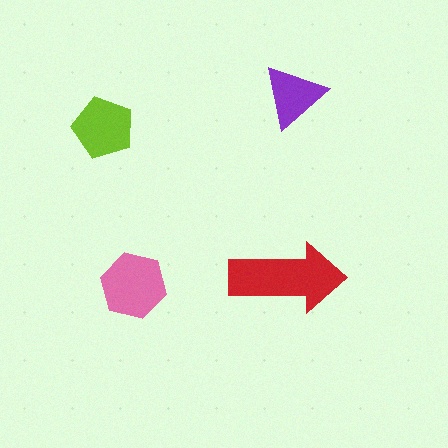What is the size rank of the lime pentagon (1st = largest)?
3rd.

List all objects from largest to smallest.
The red arrow, the pink hexagon, the lime pentagon, the purple triangle.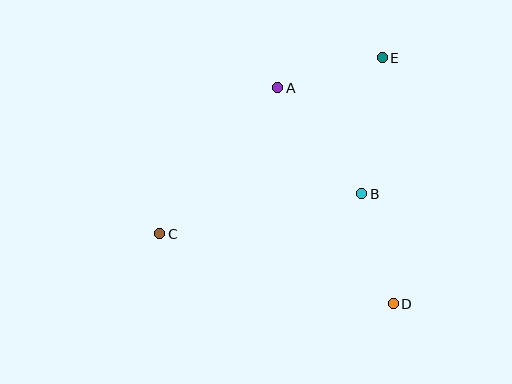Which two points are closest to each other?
Points A and E are closest to each other.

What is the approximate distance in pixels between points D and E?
The distance between D and E is approximately 246 pixels.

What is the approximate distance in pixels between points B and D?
The distance between B and D is approximately 115 pixels.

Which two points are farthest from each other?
Points C and E are farthest from each other.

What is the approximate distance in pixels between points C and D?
The distance between C and D is approximately 244 pixels.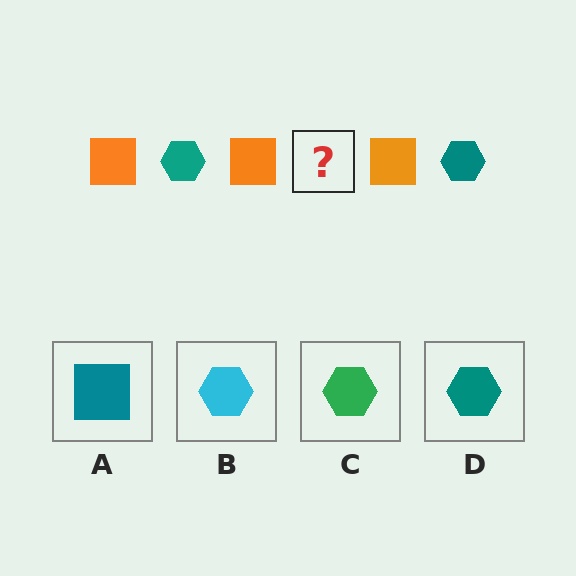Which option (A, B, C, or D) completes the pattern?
D.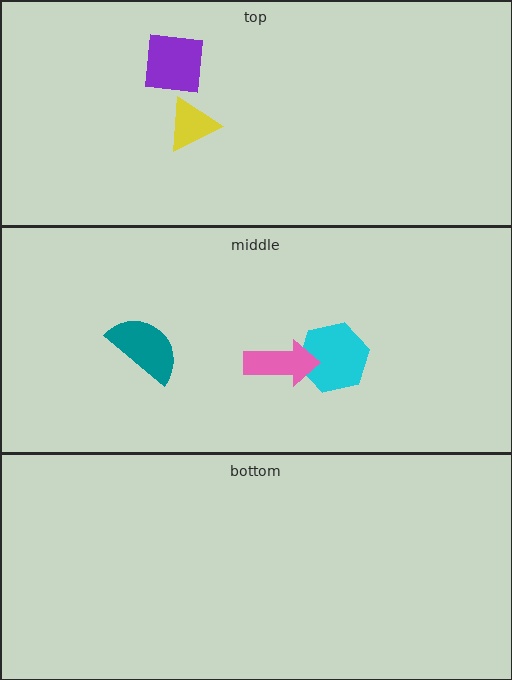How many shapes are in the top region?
2.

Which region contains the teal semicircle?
The middle region.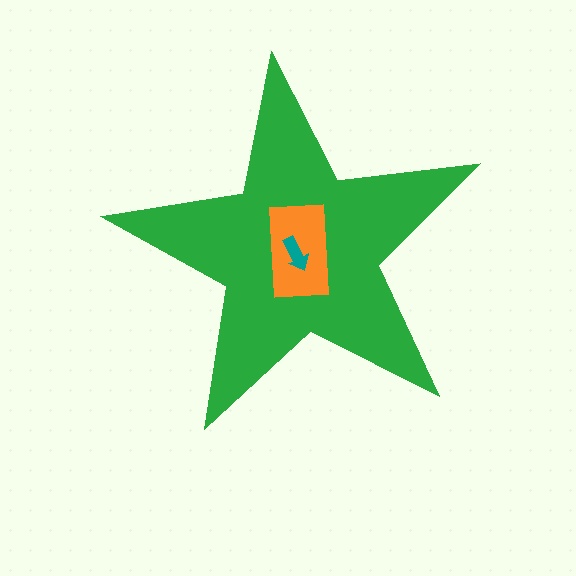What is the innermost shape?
The teal arrow.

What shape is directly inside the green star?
The orange rectangle.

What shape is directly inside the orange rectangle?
The teal arrow.